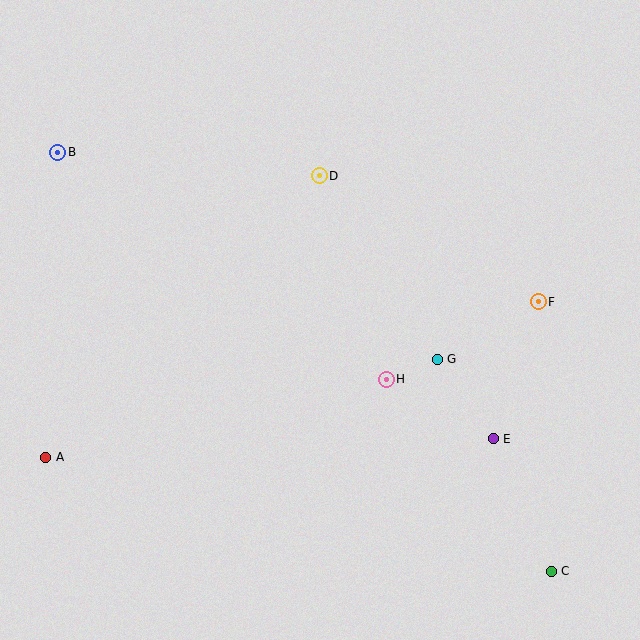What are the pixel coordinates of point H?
Point H is at (386, 379).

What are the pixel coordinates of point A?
Point A is at (46, 457).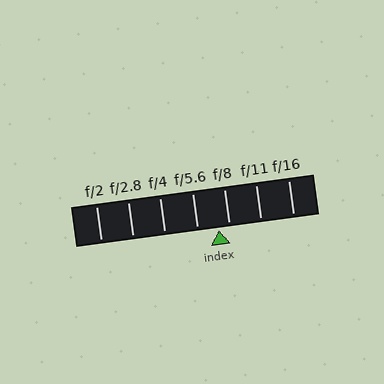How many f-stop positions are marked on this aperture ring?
There are 7 f-stop positions marked.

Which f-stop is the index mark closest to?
The index mark is closest to f/8.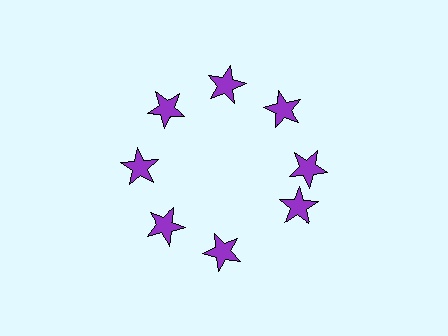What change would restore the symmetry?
The symmetry would be restored by rotating it back into even spacing with its neighbors so that all 8 stars sit at equal angles and equal distance from the center.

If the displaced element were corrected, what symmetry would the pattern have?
It would have 8-fold rotational symmetry — the pattern would map onto itself every 45 degrees.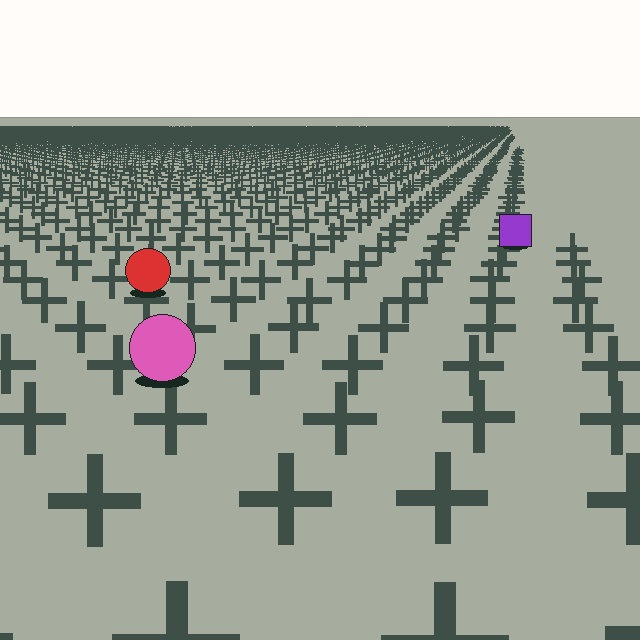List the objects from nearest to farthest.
From nearest to farthest: the pink circle, the red circle, the purple square.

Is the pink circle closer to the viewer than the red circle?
Yes. The pink circle is closer — you can tell from the texture gradient: the ground texture is coarser near it.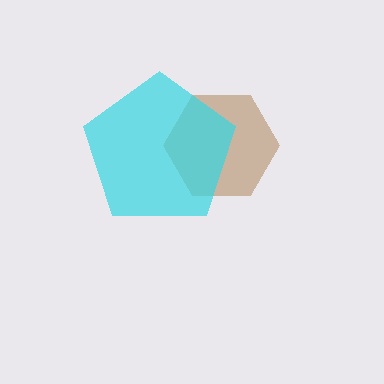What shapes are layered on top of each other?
The layered shapes are: a brown hexagon, a cyan pentagon.